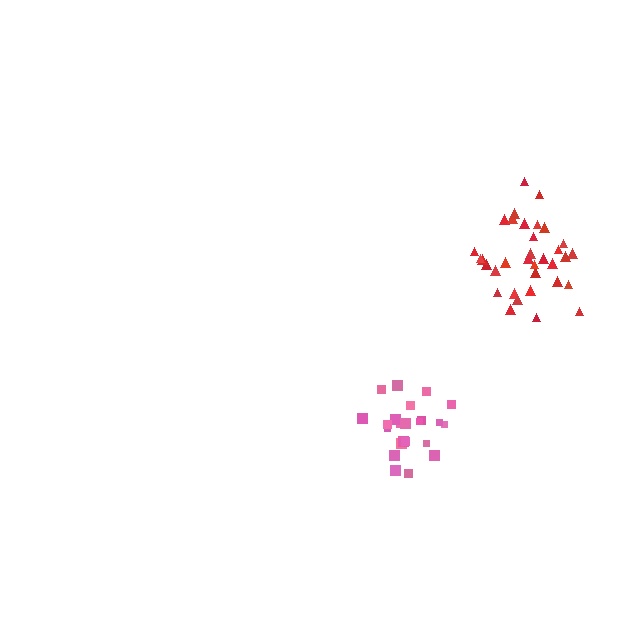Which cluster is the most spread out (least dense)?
Red.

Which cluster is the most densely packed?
Pink.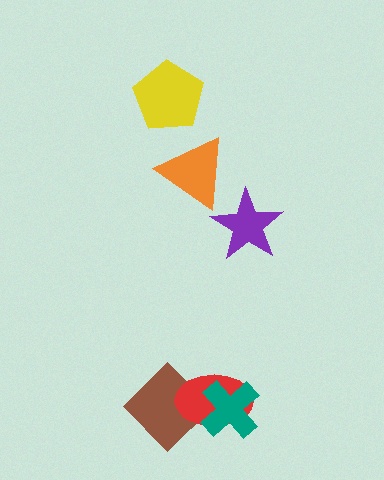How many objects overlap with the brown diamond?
1 object overlaps with the brown diamond.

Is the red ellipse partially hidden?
Yes, it is partially covered by another shape.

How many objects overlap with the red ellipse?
2 objects overlap with the red ellipse.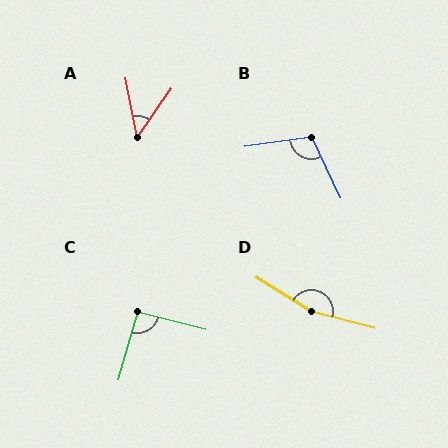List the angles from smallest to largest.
A (46°), C (92°), B (107°), D (163°).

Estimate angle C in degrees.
Approximately 92 degrees.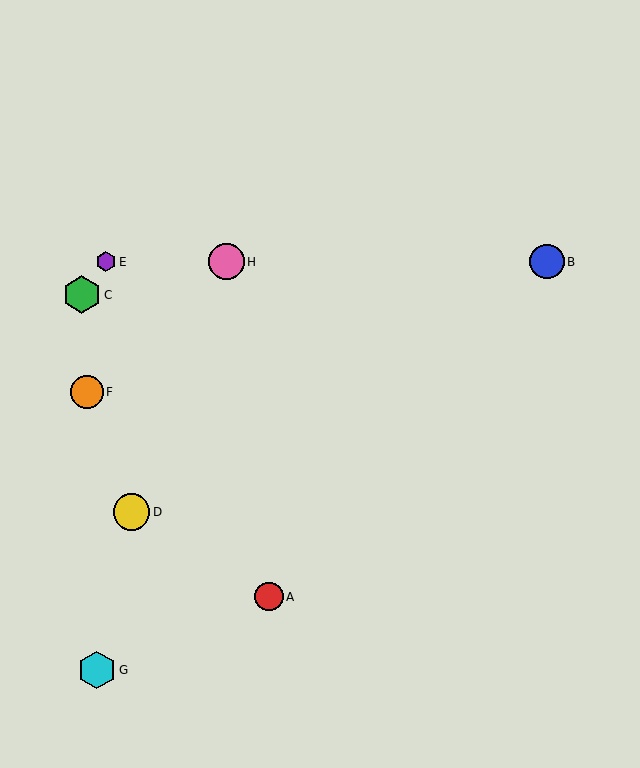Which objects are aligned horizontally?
Objects B, E, H are aligned horizontally.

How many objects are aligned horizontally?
3 objects (B, E, H) are aligned horizontally.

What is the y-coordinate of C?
Object C is at y≈295.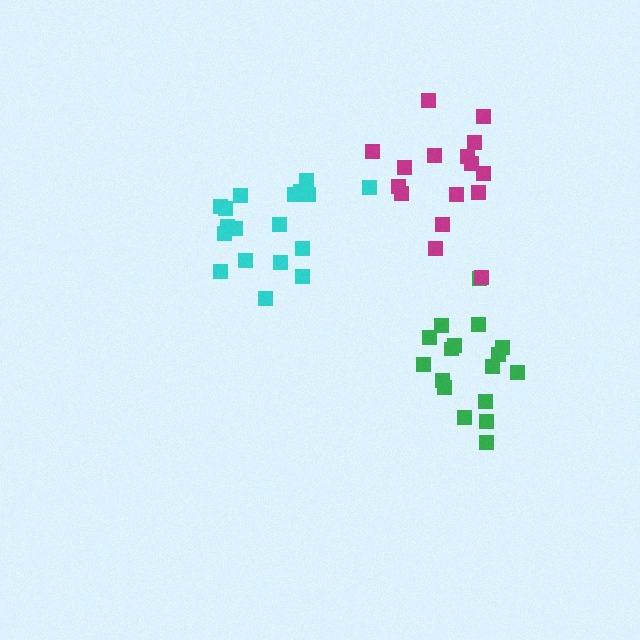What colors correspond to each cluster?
The clusters are colored: green, magenta, cyan.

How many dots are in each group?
Group 1: 17 dots, Group 2: 16 dots, Group 3: 18 dots (51 total).